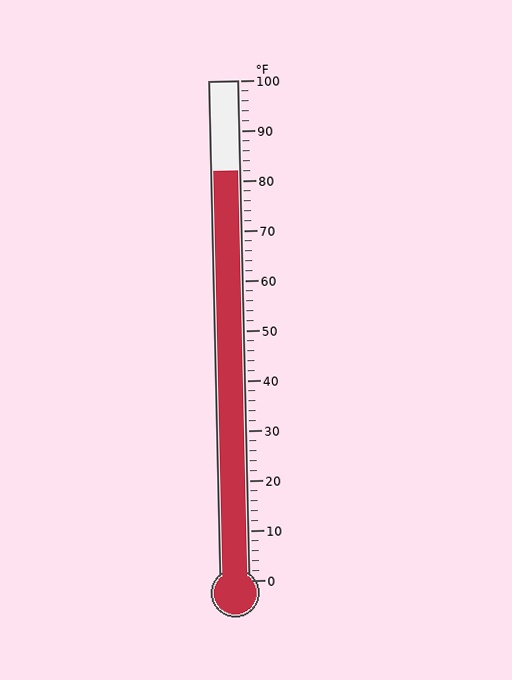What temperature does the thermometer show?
The thermometer shows approximately 82°F.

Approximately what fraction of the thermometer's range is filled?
The thermometer is filled to approximately 80% of its range.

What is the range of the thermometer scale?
The thermometer scale ranges from 0°F to 100°F.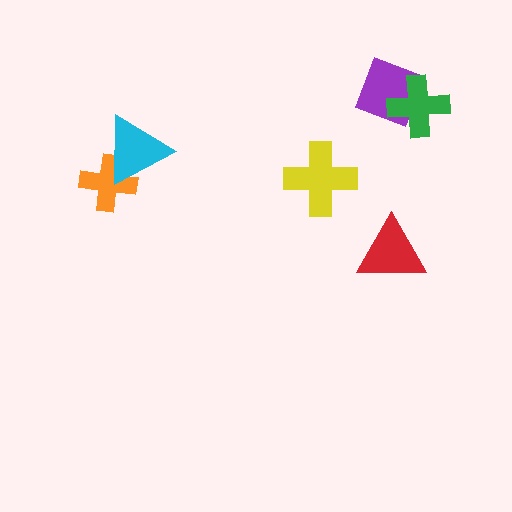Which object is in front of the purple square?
The green cross is in front of the purple square.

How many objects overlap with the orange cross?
1 object overlaps with the orange cross.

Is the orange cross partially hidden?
Yes, it is partially covered by another shape.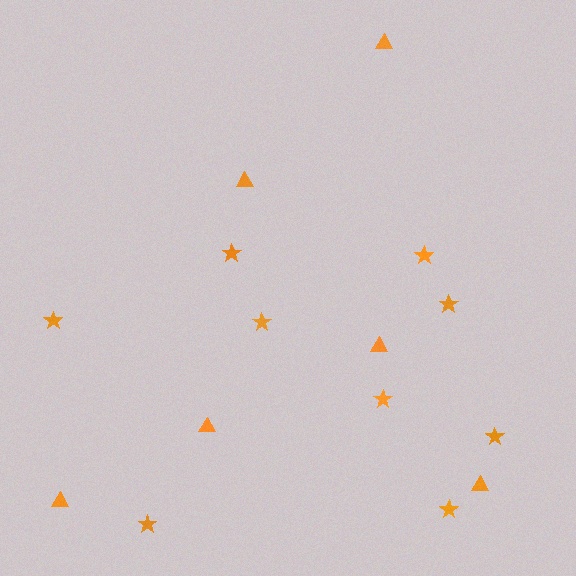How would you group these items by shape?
There are 2 groups: one group of stars (9) and one group of triangles (6).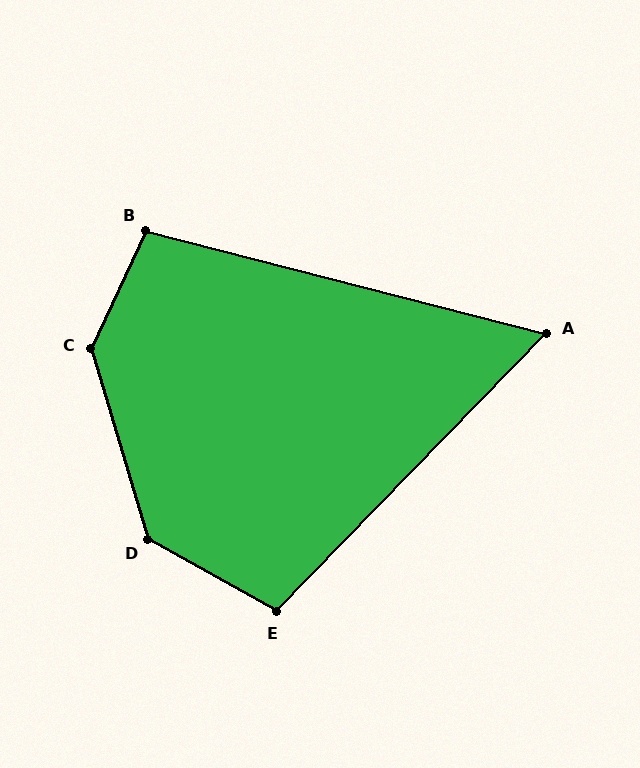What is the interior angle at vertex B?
Approximately 101 degrees (obtuse).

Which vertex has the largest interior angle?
C, at approximately 138 degrees.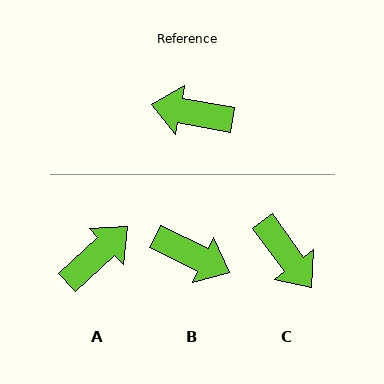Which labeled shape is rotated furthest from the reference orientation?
B, about 165 degrees away.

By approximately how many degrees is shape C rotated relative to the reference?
Approximately 137 degrees counter-clockwise.